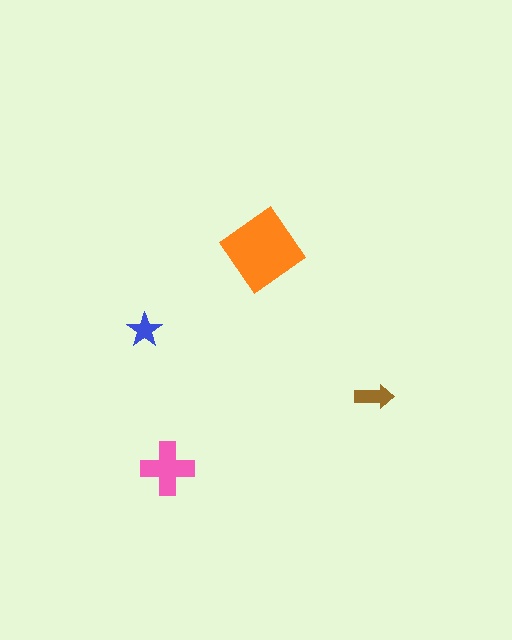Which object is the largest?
The orange diamond.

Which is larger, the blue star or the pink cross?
The pink cross.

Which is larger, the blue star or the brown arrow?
The brown arrow.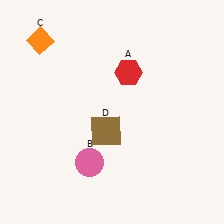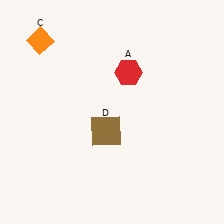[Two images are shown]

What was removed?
The pink circle (B) was removed in Image 2.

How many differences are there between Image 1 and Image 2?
There is 1 difference between the two images.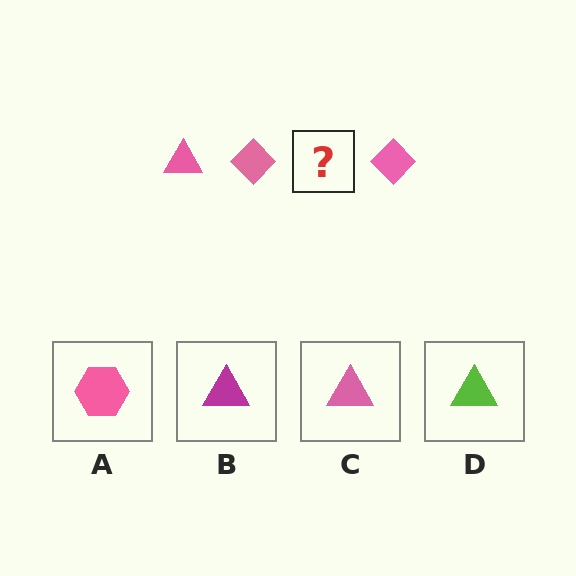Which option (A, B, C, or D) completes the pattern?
C.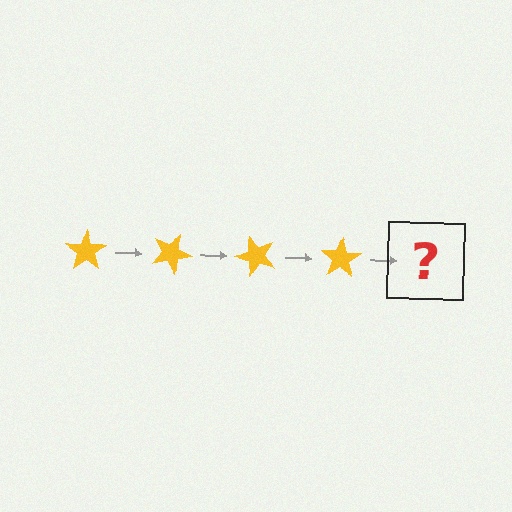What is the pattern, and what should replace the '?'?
The pattern is that the star rotates 25 degrees each step. The '?' should be a yellow star rotated 100 degrees.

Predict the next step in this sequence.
The next step is a yellow star rotated 100 degrees.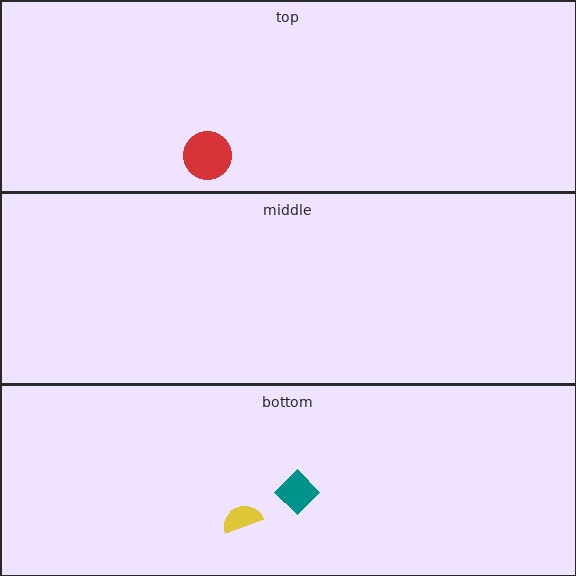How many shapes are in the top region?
1.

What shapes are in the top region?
The red circle.